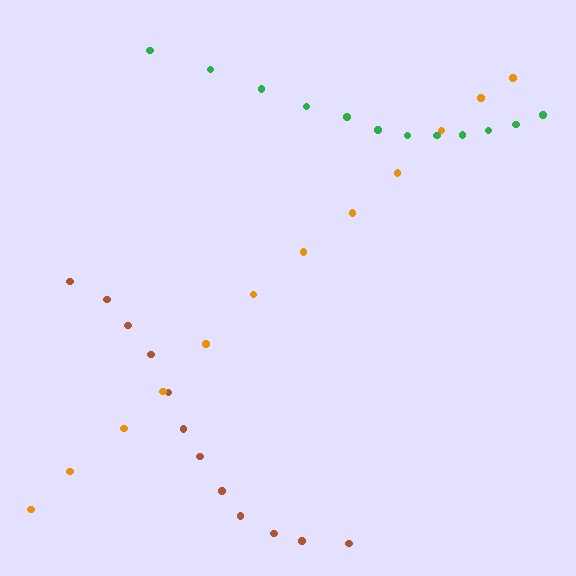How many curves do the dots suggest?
There are 3 distinct paths.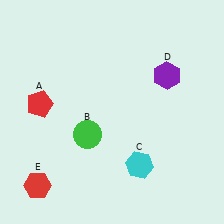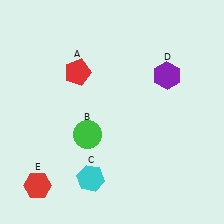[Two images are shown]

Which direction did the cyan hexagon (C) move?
The cyan hexagon (C) moved left.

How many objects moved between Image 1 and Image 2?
2 objects moved between the two images.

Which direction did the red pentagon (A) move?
The red pentagon (A) moved right.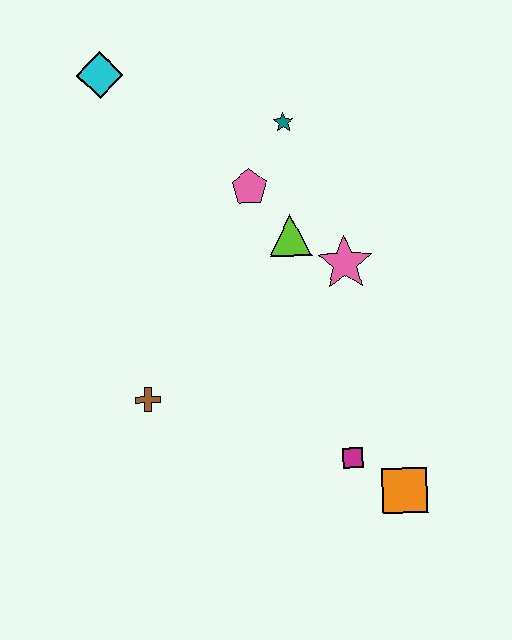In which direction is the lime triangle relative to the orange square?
The lime triangle is above the orange square.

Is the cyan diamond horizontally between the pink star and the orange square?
No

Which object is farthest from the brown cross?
The cyan diamond is farthest from the brown cross.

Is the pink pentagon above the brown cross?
Yes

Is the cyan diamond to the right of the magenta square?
No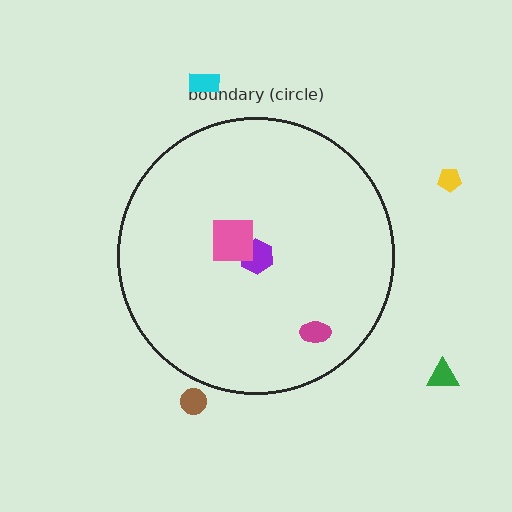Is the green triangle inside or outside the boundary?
Outside.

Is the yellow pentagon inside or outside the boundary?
Outside.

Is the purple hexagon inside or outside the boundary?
Inside.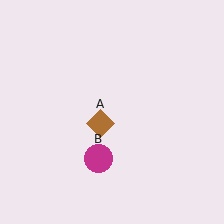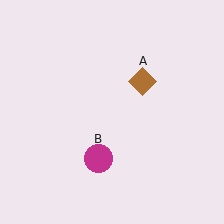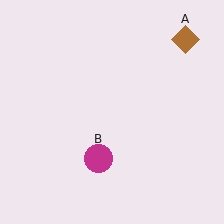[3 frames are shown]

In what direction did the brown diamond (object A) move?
The brown diamond (object A) moved up and to the right.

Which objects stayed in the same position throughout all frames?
Magenta circle (object B) remained stationary.